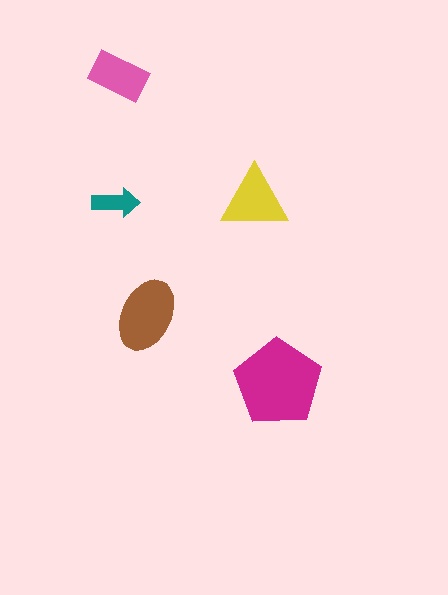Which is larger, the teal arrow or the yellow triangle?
The yellow triangle.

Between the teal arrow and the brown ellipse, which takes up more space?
The brown ellipse.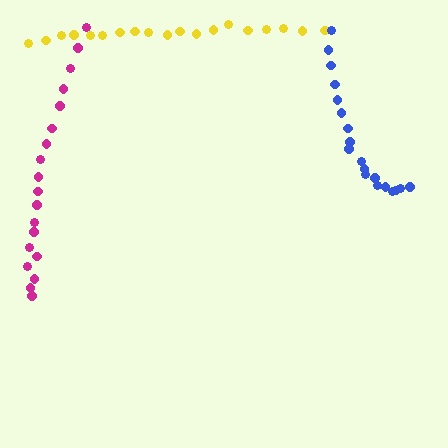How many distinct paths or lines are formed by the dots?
There are 3 distinct paths.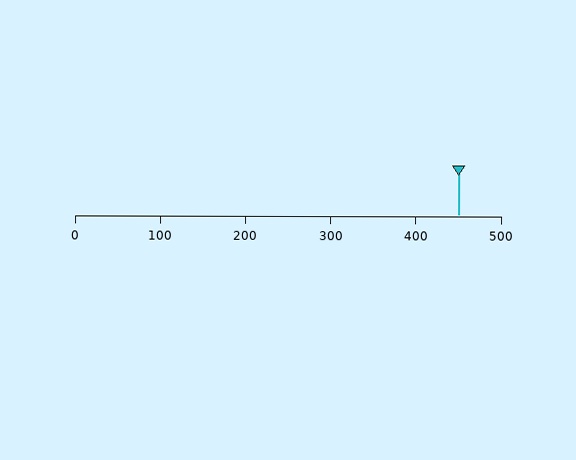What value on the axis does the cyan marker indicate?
The marker indicates approximately 450.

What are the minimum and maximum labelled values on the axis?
The axis runs from 0 to 500.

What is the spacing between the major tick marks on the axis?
The major ticks are spaced 100 apart.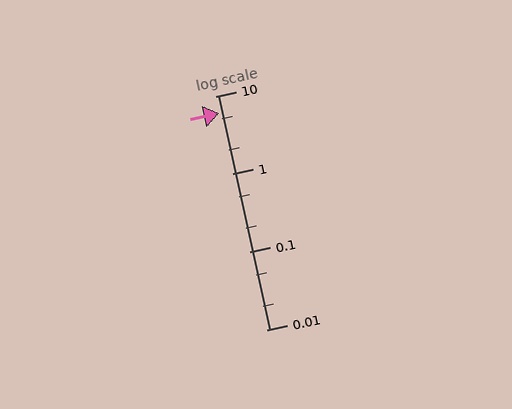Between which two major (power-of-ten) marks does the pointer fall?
The pointer is between 1 and 10.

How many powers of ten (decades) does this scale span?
The scale spans 3 decades, from 0.01 to 10.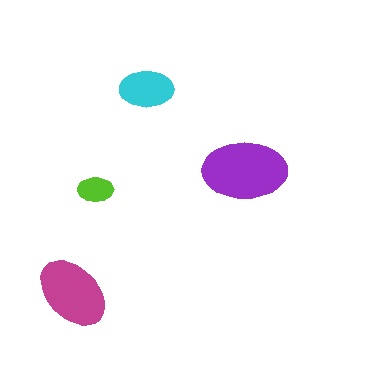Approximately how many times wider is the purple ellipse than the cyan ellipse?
About 1.5 times wider.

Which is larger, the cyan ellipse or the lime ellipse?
The cyan one.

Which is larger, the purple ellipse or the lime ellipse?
The purple one.